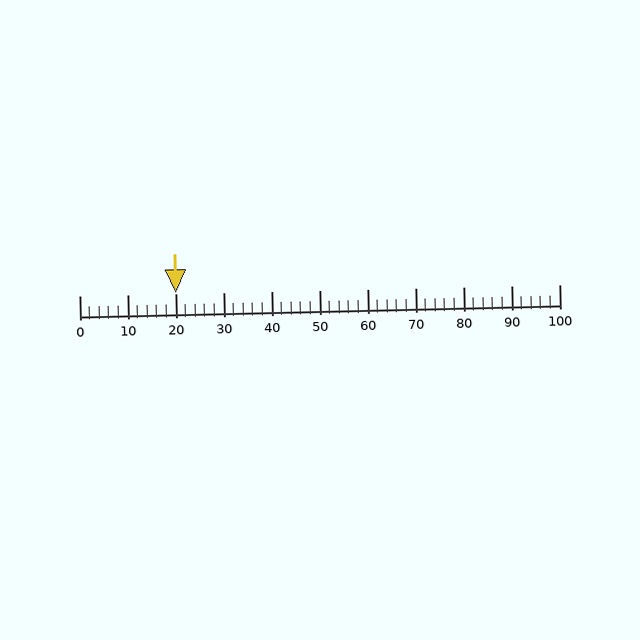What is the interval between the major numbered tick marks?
The major tick marks are spaced 10 units apart.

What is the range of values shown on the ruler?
The ruler shows values from 0 to 100.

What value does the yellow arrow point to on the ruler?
The yellow arrow points to approximately 20.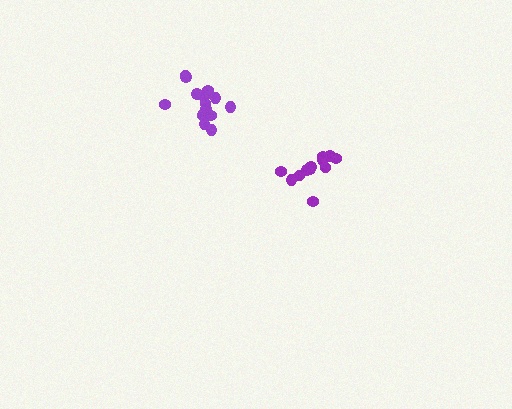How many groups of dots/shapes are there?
There are 2 groups.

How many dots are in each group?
Group 1: 14 dots, Group 2: 16 dots (30 total).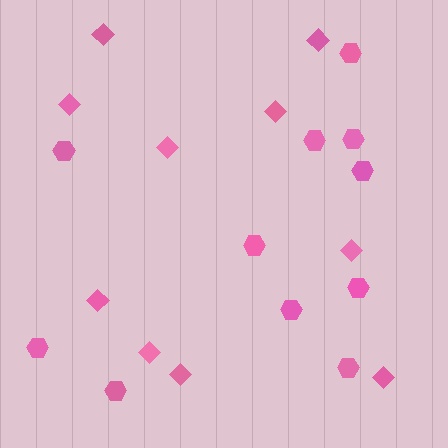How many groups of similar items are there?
There are 2 groups: one group of diamonds (10) and one group of hexagons (11).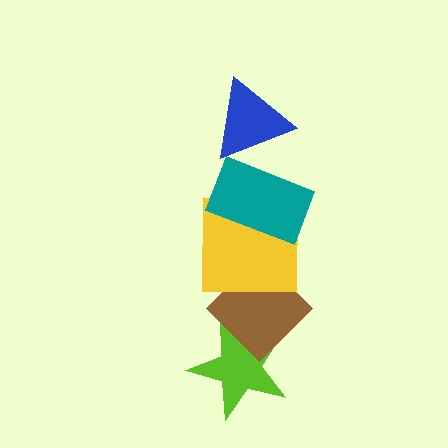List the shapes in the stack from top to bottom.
From top to bottom: the blue triangle, the teal rectangle, the yellow square, the brown diamond, the lime star.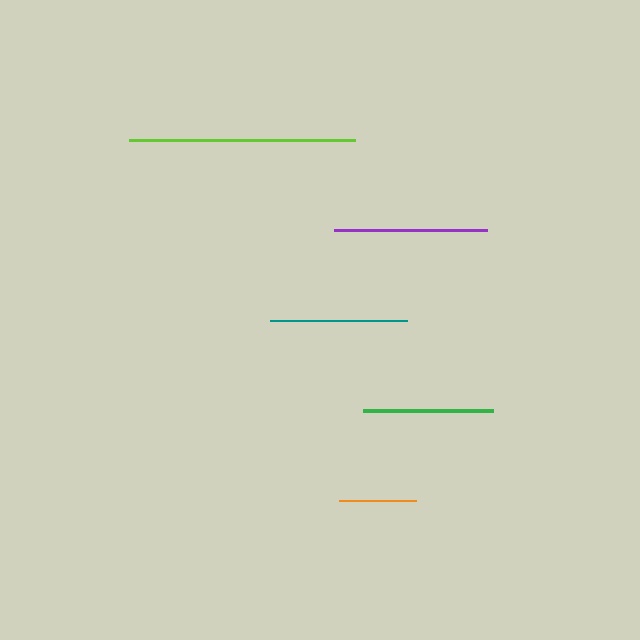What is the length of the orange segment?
The orange segment is approximately 77 pixels long.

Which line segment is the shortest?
The orange line is the shortest at approximately 77 pixels.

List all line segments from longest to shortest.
From longest to shortest: lime, purple, teal, green, orange.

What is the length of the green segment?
The green segment is approximately 130 pixels long.